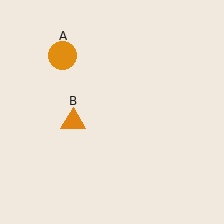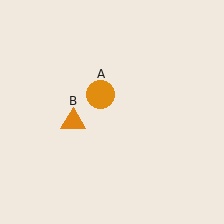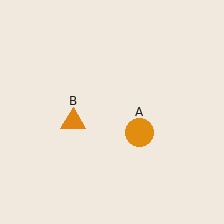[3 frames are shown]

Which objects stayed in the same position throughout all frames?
Orange triangle (object B) remained stationary.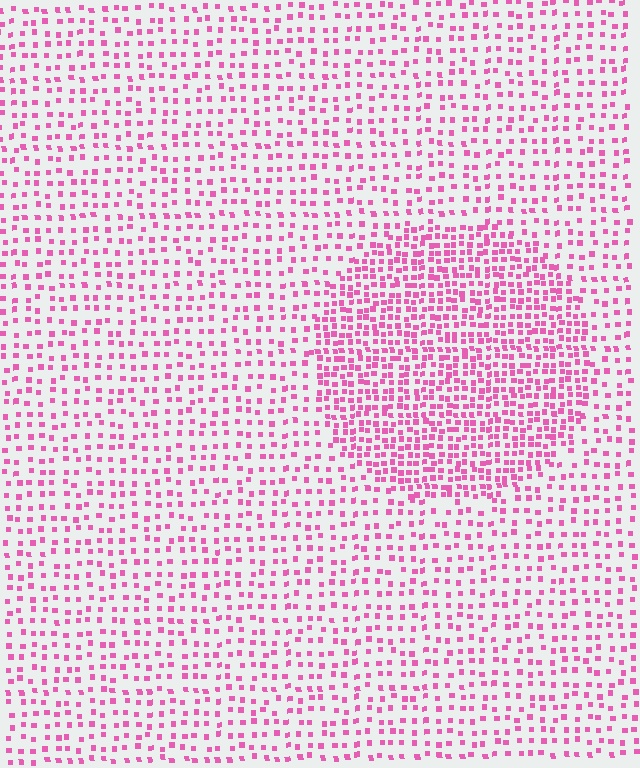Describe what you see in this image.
The image contains small pink elements arranged at two different densities. A circle-shaped region is visible where the elements are more densely packed than the surrounding area.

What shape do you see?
I see a circle.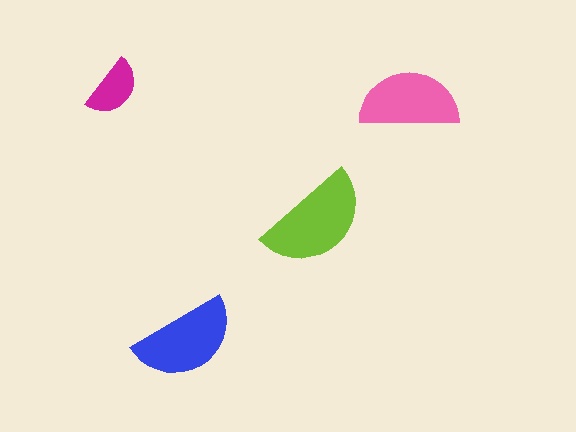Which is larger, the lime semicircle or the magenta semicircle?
The lime one.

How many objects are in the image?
There are 4 objects in the image.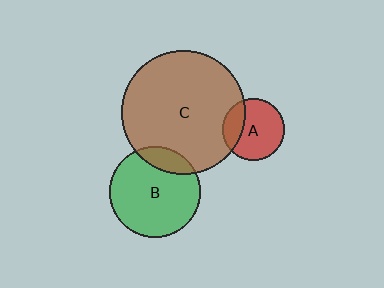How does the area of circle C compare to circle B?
Approximately 1.9 times.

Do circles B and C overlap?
Yes.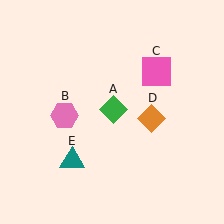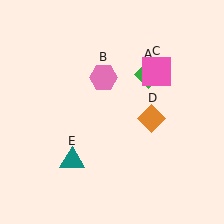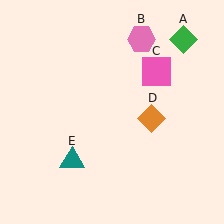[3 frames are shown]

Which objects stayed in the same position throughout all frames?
Pink square (object C) and orange diamond (object D) and teal triangle (object E) remained stationary.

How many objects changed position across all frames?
2 objects changed position: green diamond (object A), pink hexagon (object B).